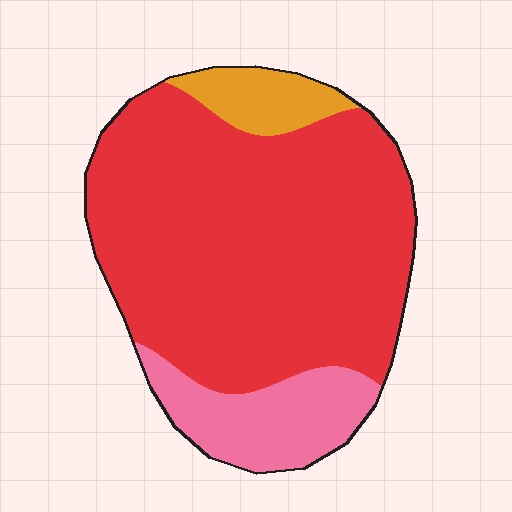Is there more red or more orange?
Red.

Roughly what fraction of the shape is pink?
Pink covers 16% of the shape.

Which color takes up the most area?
Red, at roughly 75%.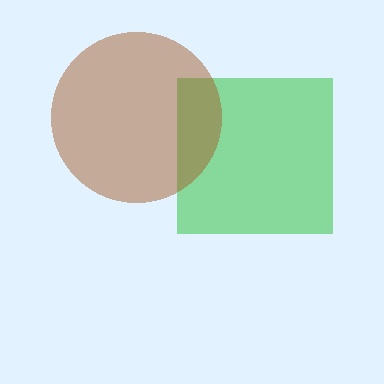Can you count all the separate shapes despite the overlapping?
Yes, there are 2 separate shapes.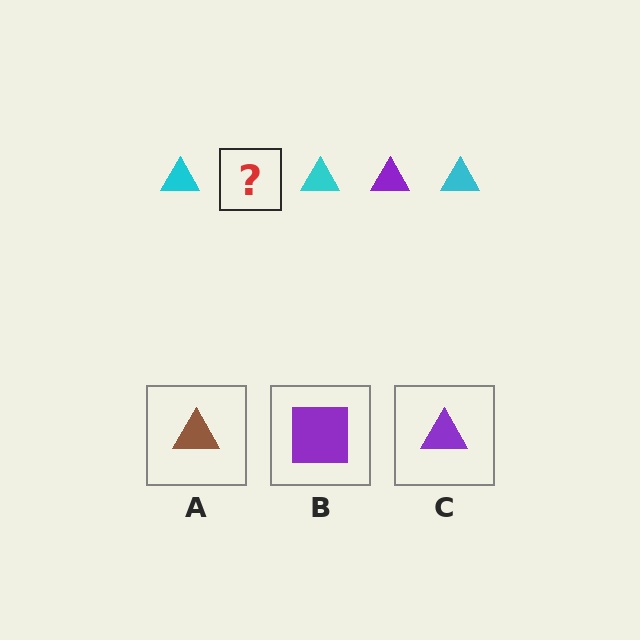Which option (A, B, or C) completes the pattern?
C.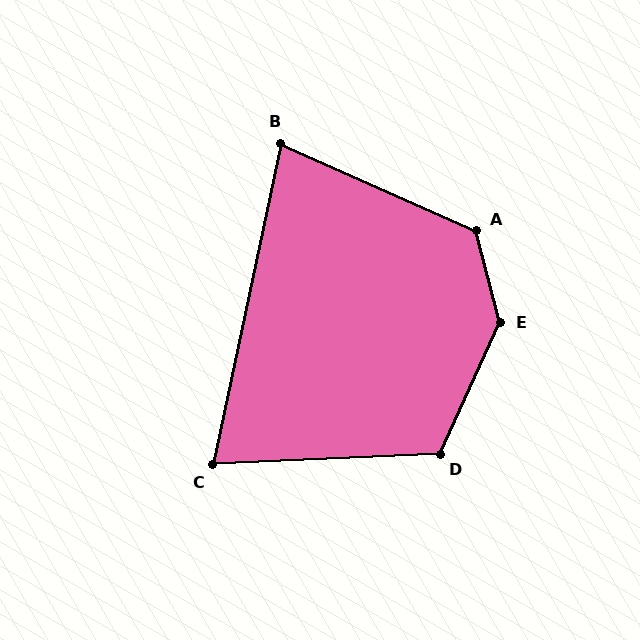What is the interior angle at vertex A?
Approximately 128 degrees (obtuse).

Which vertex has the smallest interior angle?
C, at approximately 75 degrees.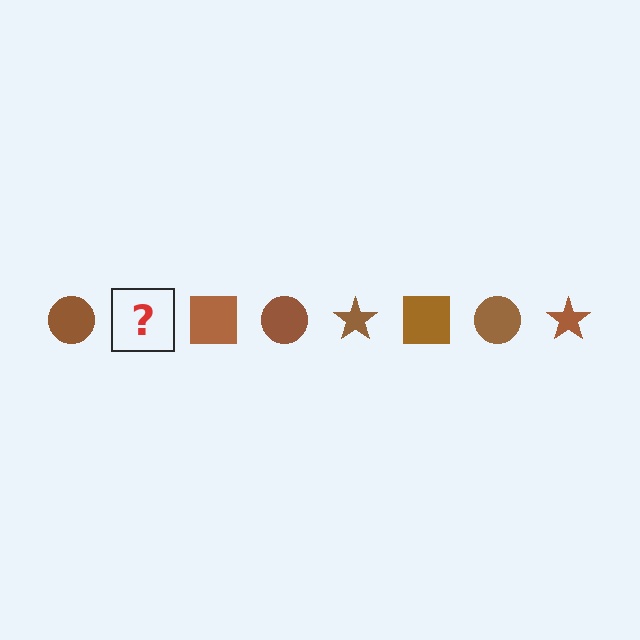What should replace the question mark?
The question mark should be replaced with a brown star.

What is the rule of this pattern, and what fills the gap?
The rule is that the pattern cycles through circle, star, square shapes in brown. The gap should be filled with a brown star.